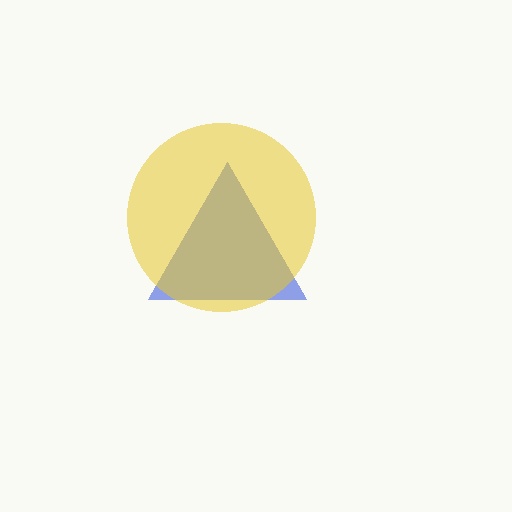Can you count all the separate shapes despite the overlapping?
Yes, there are 2 separate shapes.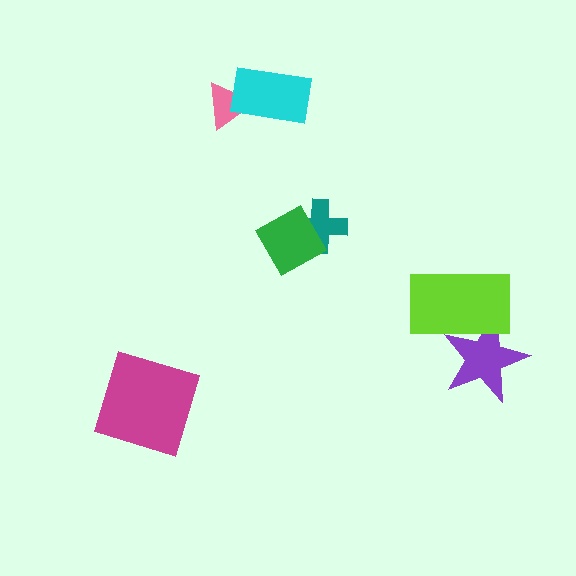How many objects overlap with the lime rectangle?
1 object overlaps with the lime rectangle.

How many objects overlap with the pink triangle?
1 object overlaps with the pink triangle.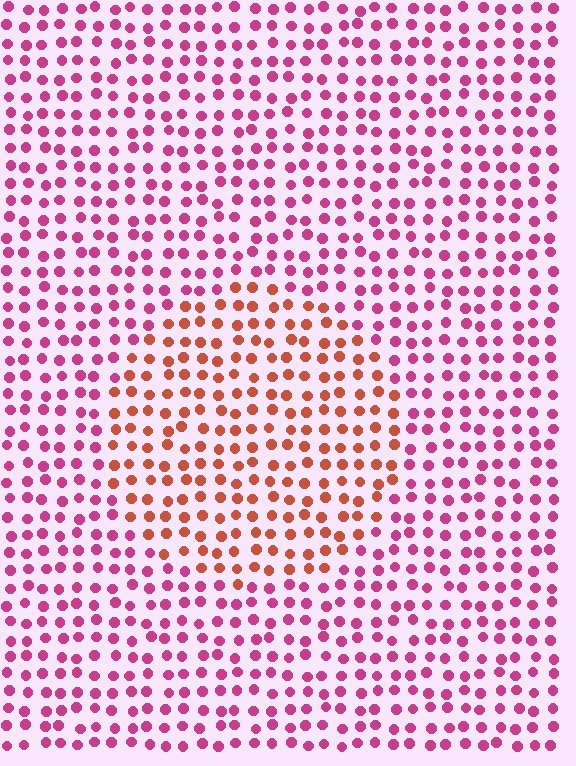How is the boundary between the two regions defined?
The boundary is defined purely by a slight shift in hue (about 44 degrees). Spacing, size, and orientation are identical on both sides.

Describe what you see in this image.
The image is filled with small magenta elements in a uniform arrangement. A circle-shaped region is visible where the elements are tinted to a slightly different hue, forming a subtle color boundary.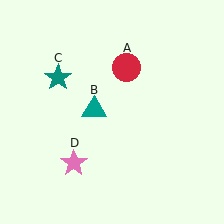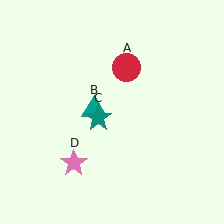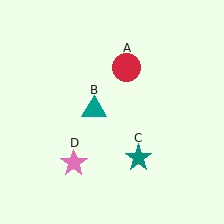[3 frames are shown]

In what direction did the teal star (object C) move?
The teal star (object C) moved down and to the right.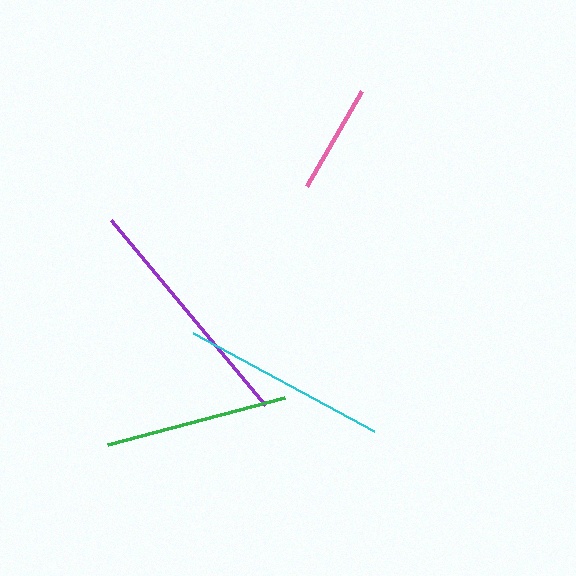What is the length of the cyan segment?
The cyan segment is approximately 205 pixels long.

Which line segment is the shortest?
The pink line is the shortest at approximately 110 pixels.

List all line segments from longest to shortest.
From longest to shortest: purple, cyan, green, pink.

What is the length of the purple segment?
The purple segment is approximately 242 pixels long.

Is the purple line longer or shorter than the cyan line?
The purple line is longer than the cyan line.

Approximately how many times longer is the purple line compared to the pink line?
The purple line is approximately 2.2 times the length of the pink line.